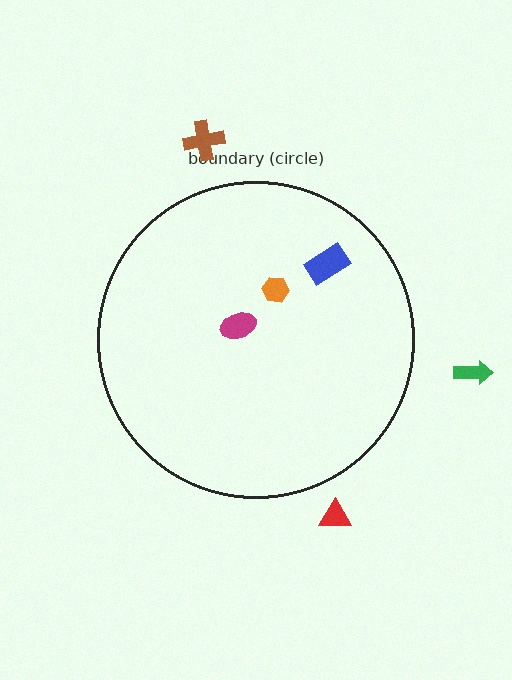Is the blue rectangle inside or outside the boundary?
Inside.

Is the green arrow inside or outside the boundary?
Outside.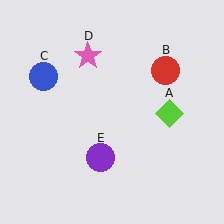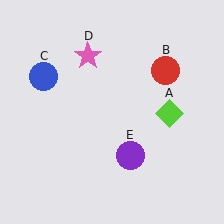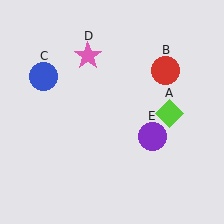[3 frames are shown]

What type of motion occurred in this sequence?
The purple circle (object E) rotated counterclockwise around the center of the scene.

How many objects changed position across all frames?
1 object changed position: purple circle (object E).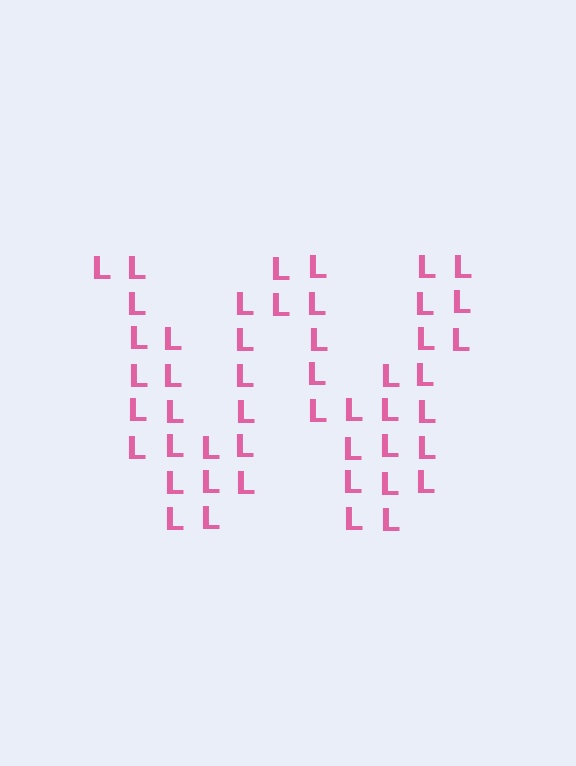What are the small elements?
The small elements are letter L's.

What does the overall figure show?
The overall figure shows the letter W.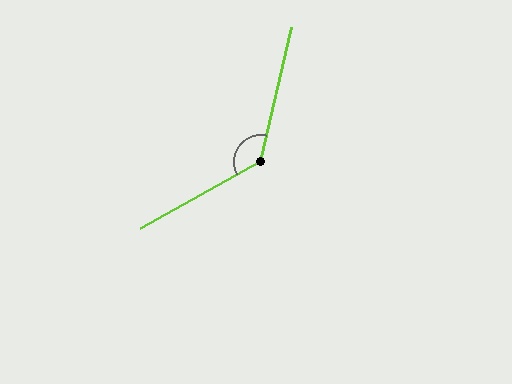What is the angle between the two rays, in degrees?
Approximately 132 degrees.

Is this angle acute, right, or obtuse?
It is obtuse.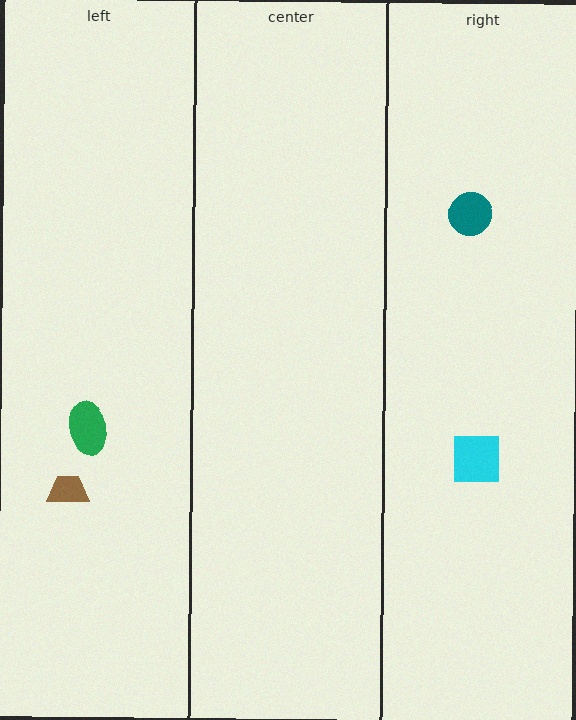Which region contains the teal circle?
The right region.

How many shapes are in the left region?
2.